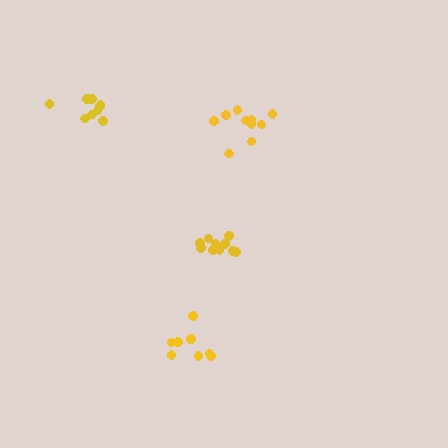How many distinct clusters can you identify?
There are 4 distinct clusters.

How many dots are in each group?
Group 1: 12 dots, Group 2: 10 dots, Group 3: 8 dots, Group 4: 10 dots (40 total).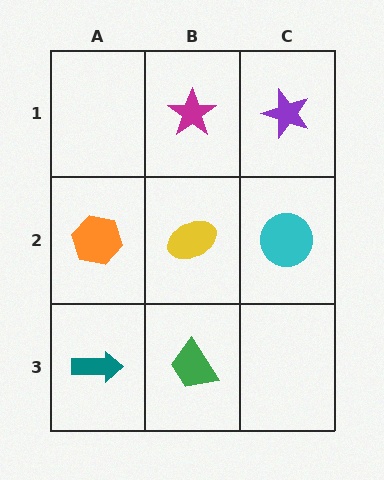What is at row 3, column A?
A teal arrow.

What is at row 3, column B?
A green trapezoid.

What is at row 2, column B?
A yellow ellipse.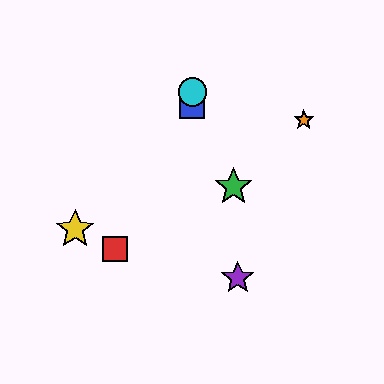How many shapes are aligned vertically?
2 shapes (the blue square, the cyan circle) are aligned vertically.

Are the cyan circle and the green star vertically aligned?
No, the cyan circle is at x≈192 and the green star is at x≈234.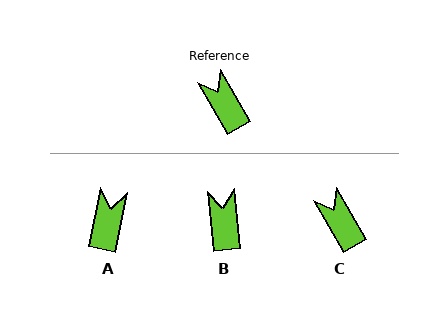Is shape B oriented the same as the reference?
No, it is off by about 25 degrees.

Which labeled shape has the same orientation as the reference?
C.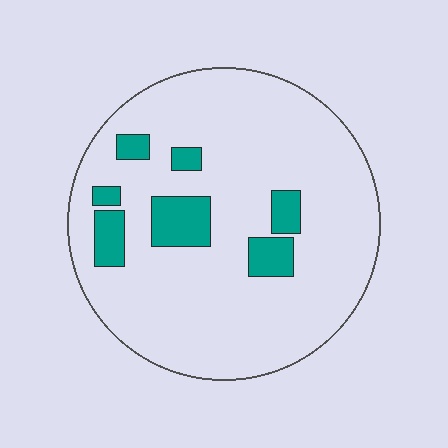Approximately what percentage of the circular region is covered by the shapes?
Approximately 15%.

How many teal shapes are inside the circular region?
7.